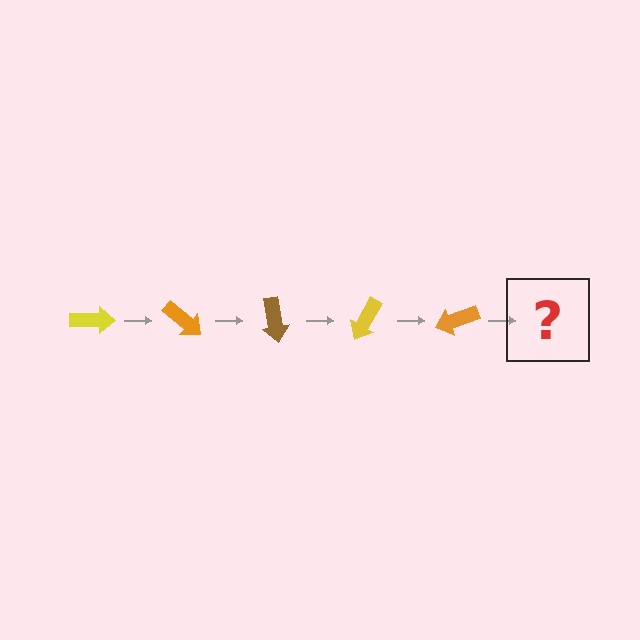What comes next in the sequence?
The next element should be a brown arrow, rotated 200 degrees from the start.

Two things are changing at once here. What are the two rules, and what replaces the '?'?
The two rules are that it rotates 40 degrees each step and the color cycles through yellow, orange, and brown. The '?' should be a brown arrow, rotated 200 degrees from the start.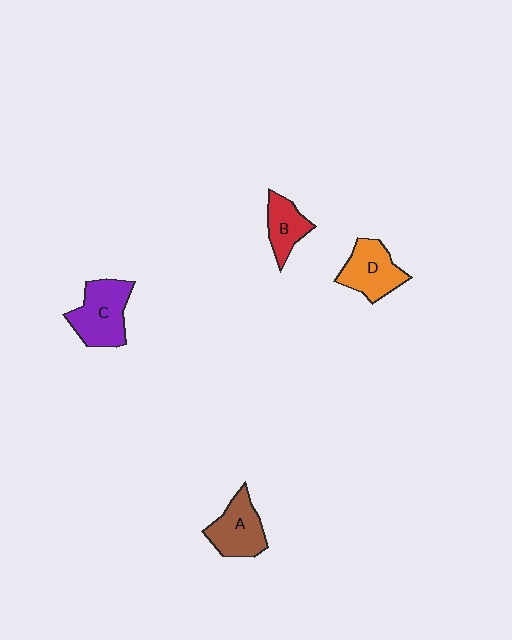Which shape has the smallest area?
Shape B (red).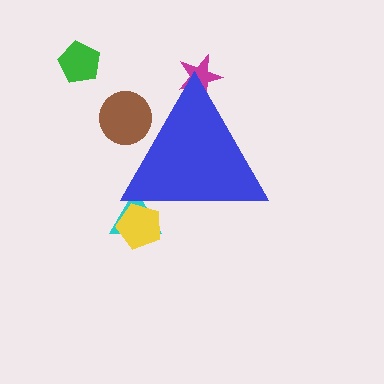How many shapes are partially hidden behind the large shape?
4 shapes are partially hidden.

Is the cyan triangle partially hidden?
Yes, the cyan triangle is partially hidden behind the blue triangle.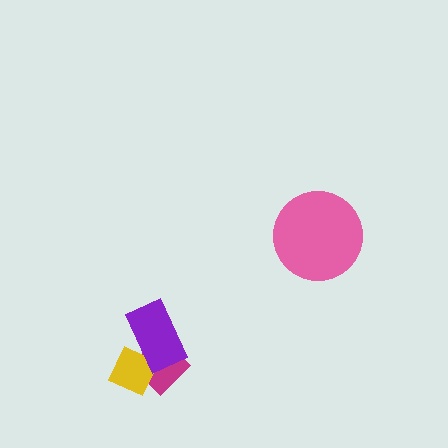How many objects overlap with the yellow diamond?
2 objects overlap with the yellow diamond.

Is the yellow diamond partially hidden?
Yes, it is partially covered by another shape.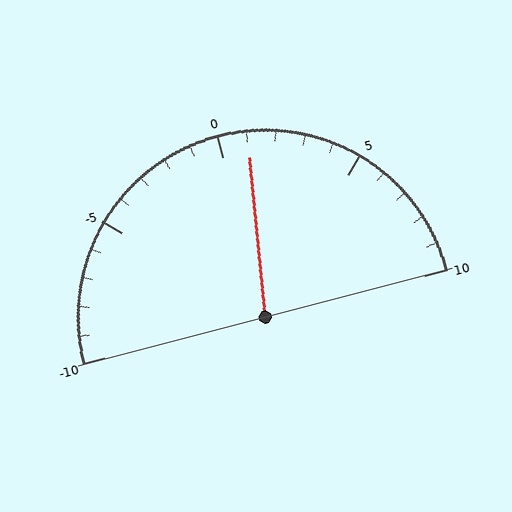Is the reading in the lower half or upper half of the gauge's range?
The reading is in the upper half of the range (-10 to 10).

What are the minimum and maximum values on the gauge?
The gauge ranges from -10 to 10.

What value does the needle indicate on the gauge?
The needle indicates approximately 1.